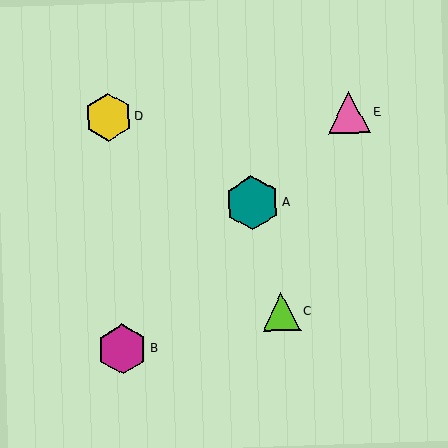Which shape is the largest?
The teal hexagon (labeled A) is the largest.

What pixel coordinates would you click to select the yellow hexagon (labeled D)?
Click at (108, 117) to select the yellow hexagon D.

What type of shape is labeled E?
Shape E is a pink triangle.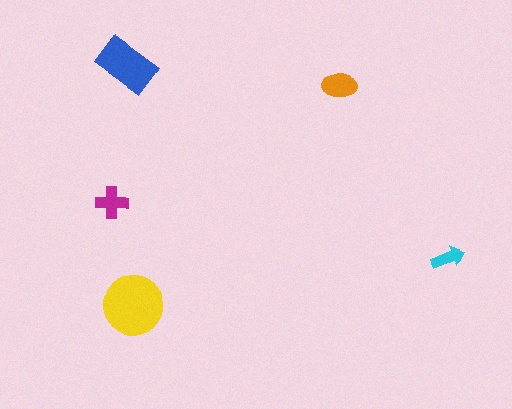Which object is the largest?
The yellow circle.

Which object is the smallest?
The cyan arrow.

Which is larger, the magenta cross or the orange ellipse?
The orange ellipse.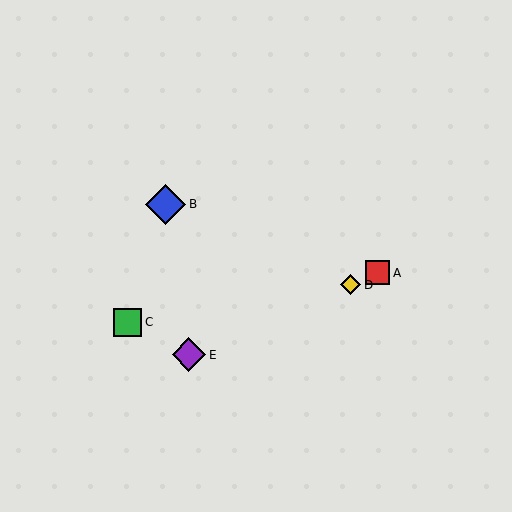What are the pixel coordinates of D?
Object D is at (350, 285).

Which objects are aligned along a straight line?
Objects A, D, E are aligned along a straight line.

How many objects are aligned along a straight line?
3 objects (A, D, E) are aligned along a straight line.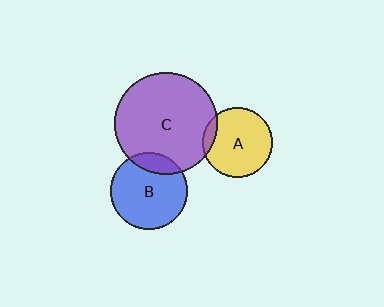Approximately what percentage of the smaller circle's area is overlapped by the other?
Approximately 15%.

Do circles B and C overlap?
Yes.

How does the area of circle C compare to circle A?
Approximately 2.2 times.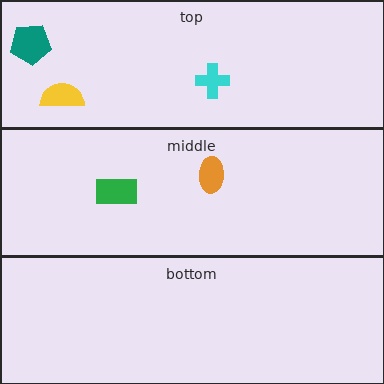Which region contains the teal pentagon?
The top region.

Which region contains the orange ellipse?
The middle region.